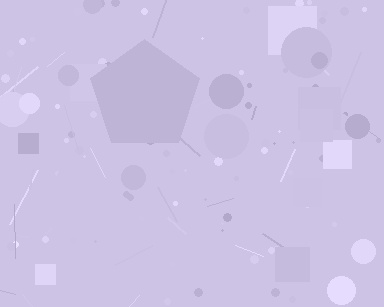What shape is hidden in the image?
A pentagon is hidden in the image.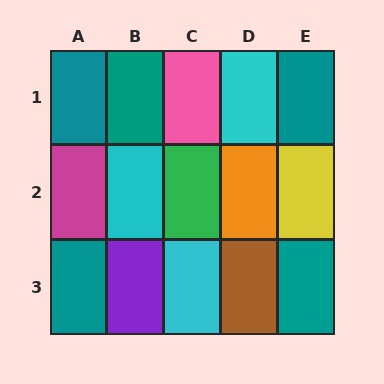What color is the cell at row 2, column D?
Orange.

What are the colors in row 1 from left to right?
Teal, teal, pink, cyan, teal.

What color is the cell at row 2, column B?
Cyan.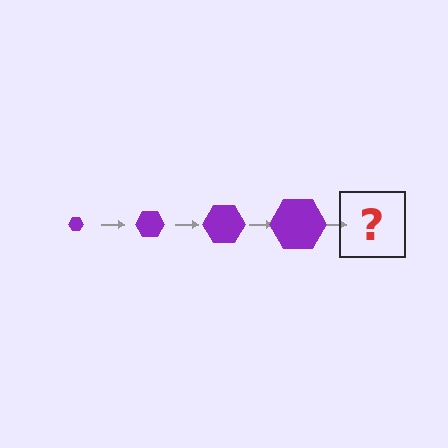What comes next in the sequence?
The next element should be a purple hexagon, larger than the previous one.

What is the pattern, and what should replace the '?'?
The pattern is that the hexagon gets progressively larger each step. The '?' should be a purple hexagon, larger than the previous one.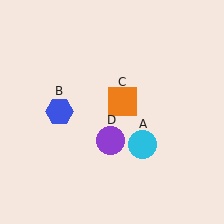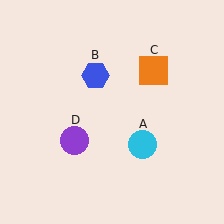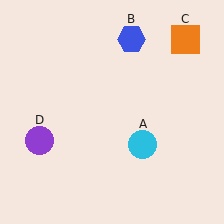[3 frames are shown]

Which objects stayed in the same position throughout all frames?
Cyan circle (object A) remained stationary.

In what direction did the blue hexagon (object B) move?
The blue hexagon (object B) moved up and to the right.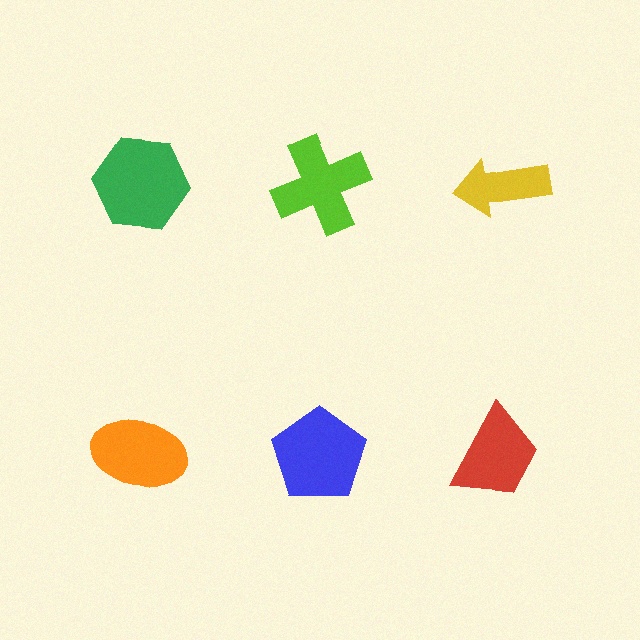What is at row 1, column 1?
A green hexagon.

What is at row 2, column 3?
A red trapezoid.